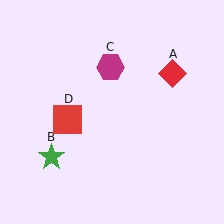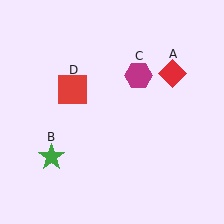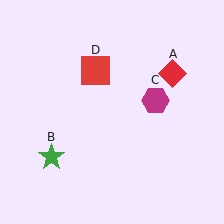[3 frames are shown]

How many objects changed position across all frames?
2 objects changed position: magenta hexagon (object C), red square (object D).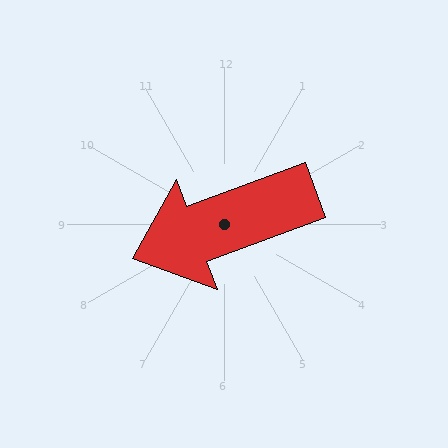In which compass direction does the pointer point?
West.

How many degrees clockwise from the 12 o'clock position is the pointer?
Approximately 250 degrees.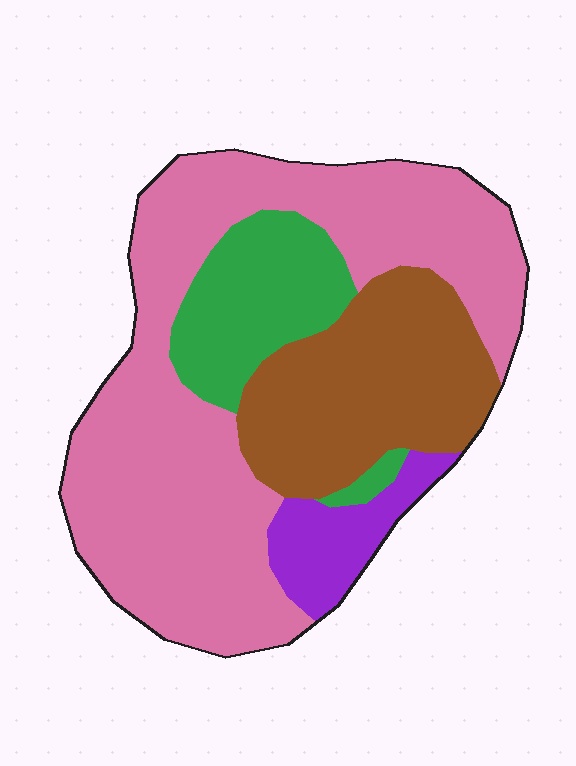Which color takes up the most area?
Pink, at roughly 55%.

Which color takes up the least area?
Purple, at roughly 10%.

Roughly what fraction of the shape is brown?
Brown covers 23% of the shape.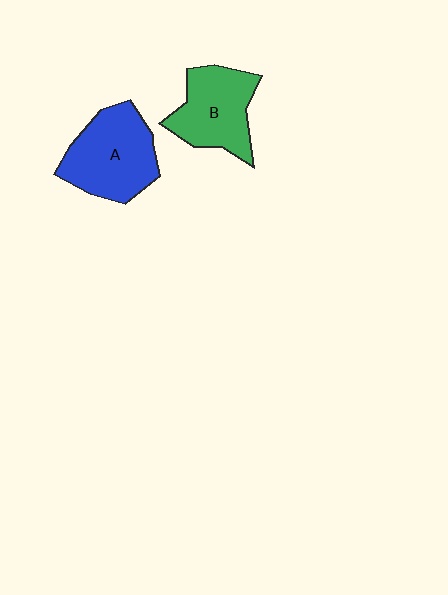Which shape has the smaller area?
Shape B (green).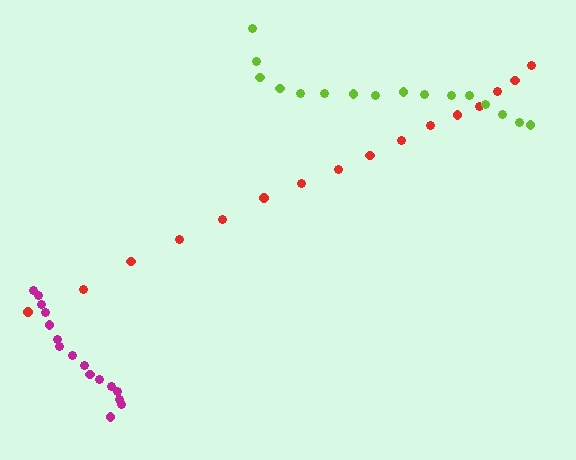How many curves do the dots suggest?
There are 3 distinct paths.